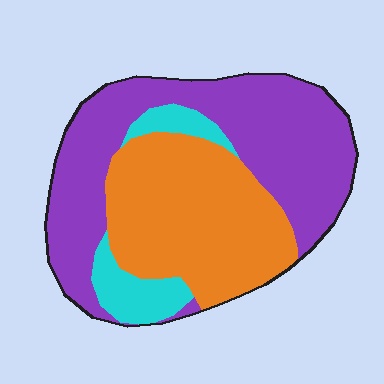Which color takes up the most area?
Purple, at roughly 50%.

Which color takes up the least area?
Cyan, at roughly 10%.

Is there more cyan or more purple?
Purple.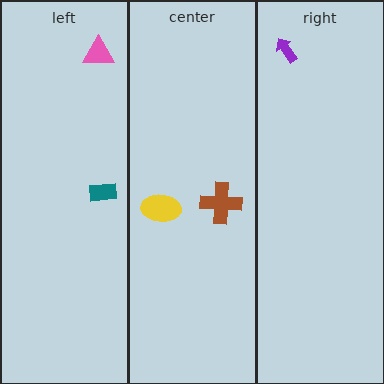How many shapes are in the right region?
1.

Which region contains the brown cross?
The center region.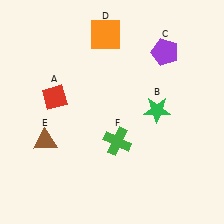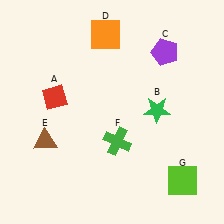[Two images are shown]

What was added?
A lime square (G) was added in Image 2.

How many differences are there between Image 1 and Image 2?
There is 1 difference between the two images.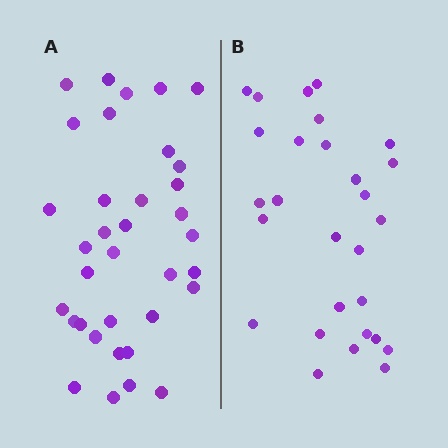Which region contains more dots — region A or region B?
Region A (the left region) has more dots.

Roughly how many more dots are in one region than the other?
Region A has roughly 8 or so more dots than region B.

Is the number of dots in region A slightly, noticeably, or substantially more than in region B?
Region A has noticeably more, but not dramatically so. The ratio is roughly 1.2 to 1.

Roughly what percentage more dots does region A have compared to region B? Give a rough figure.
About 25% more.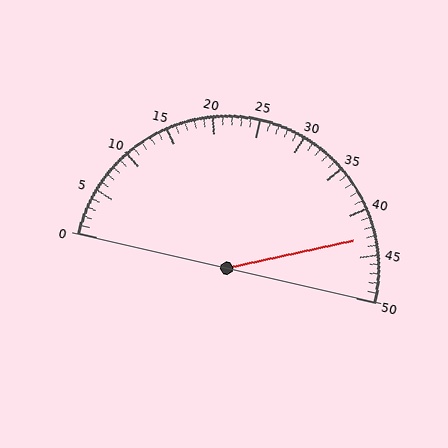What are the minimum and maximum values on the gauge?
The gauge ranges from 0 to 50.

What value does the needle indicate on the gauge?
The needle indicates approximately 43.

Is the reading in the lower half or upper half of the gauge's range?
The reading is in the upper half of the range (0 to 50).